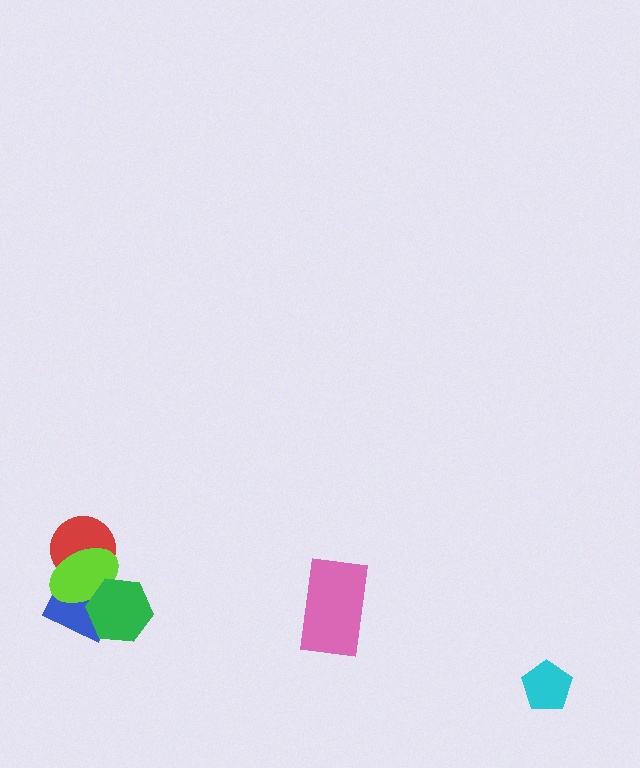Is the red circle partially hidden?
Yes, it is partially covered by another shape.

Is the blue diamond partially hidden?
Yes, it is partially covered by another shape.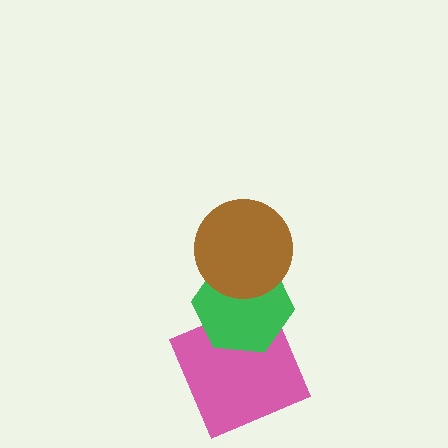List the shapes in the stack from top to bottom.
From top to bottom: the brown circle, the green hexagon, the pink square.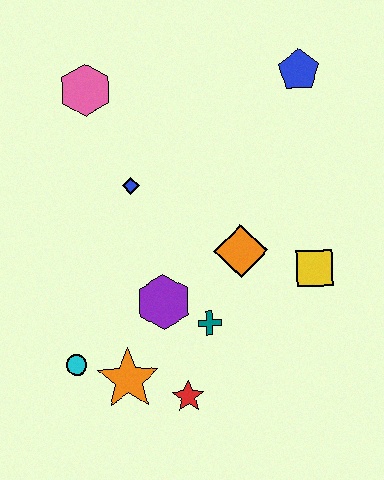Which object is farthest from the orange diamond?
The pink hexagon is farthest from the orange diamond.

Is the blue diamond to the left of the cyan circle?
No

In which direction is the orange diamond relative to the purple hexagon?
The orange diamond is to the right of the purple hexagon.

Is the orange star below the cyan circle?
Yes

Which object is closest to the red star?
The orange star is closest to the red star.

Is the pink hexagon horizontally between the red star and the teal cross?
No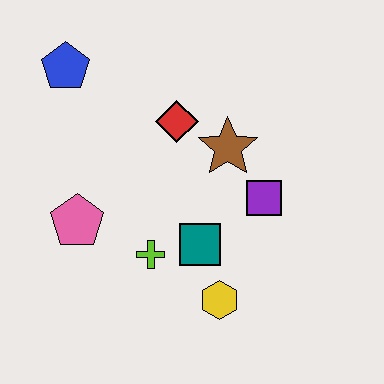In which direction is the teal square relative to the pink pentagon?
The teal square is to the right of the pink pentagon.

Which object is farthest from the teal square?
The blue pentagon is farthest from the teal square.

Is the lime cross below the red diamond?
Yes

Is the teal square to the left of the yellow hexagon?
Yes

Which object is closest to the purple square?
The brown star is closest to the purple square.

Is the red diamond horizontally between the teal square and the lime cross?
Yes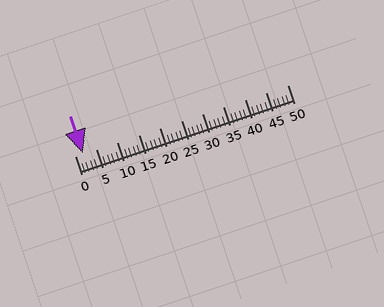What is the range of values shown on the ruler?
The ruler shows values from 0 to 50.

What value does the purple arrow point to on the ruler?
The purple arrow points to approximately 2.